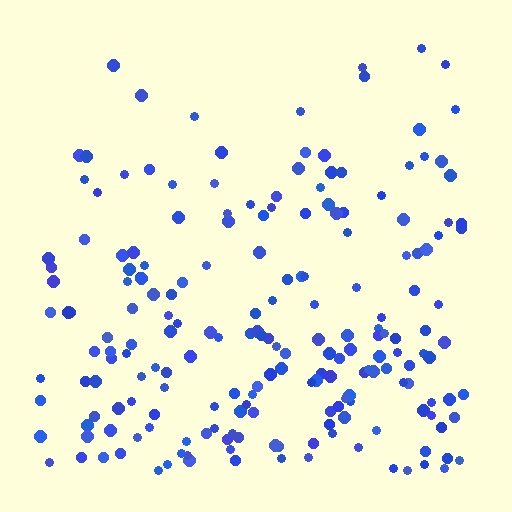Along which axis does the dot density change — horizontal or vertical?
Vertical.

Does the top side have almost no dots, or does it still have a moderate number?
Still a moderate number, just noticeably fewer than the bottom.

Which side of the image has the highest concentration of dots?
The bottom.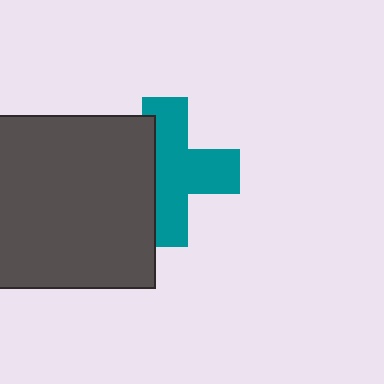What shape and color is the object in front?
The object in front is a dark gray square.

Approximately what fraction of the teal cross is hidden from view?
Roughly 36% of the teal cross is hidden behind the dark gray square.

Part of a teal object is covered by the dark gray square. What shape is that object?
It is a cross.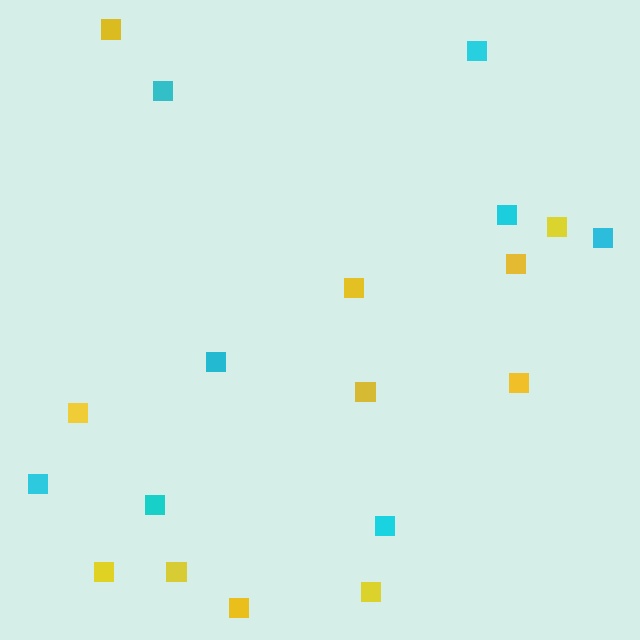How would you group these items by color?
There are 2 groups: one group of yellow squares (11) and one group of cyan squares (8).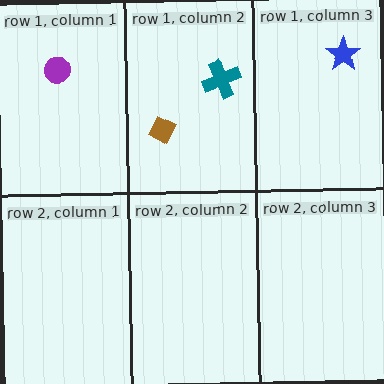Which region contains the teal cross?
The row 1, column 2 region.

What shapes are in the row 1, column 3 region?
The blue star.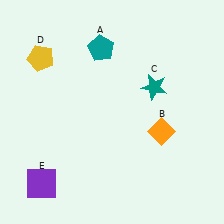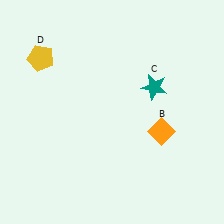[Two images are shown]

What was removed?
The purple square (E), the teal pentagon (A) were removed in Image 2.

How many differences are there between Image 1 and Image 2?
There are 2 differences between the two images.